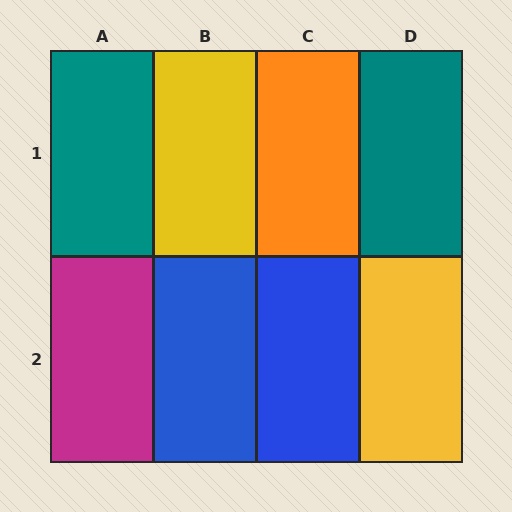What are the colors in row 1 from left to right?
Teal, yellow, orange, teal.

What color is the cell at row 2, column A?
Magenta.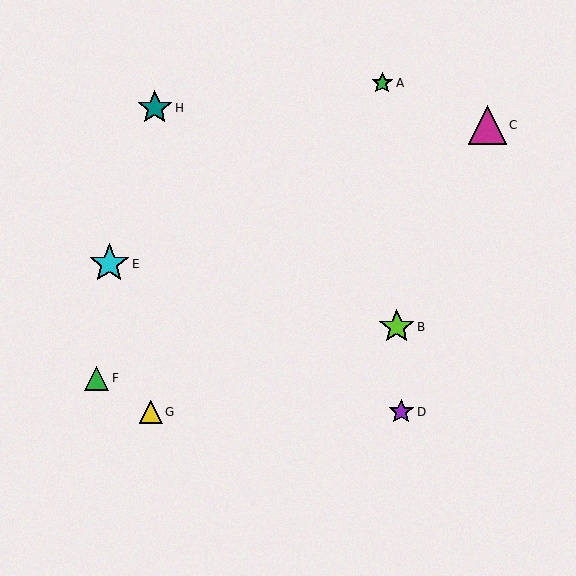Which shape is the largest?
The cyan star (labeled E) is the largest.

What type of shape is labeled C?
Shape C is a magenta triangle.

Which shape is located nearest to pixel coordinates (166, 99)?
The teal star (labeled H) at (155, 108) is nearest to that location.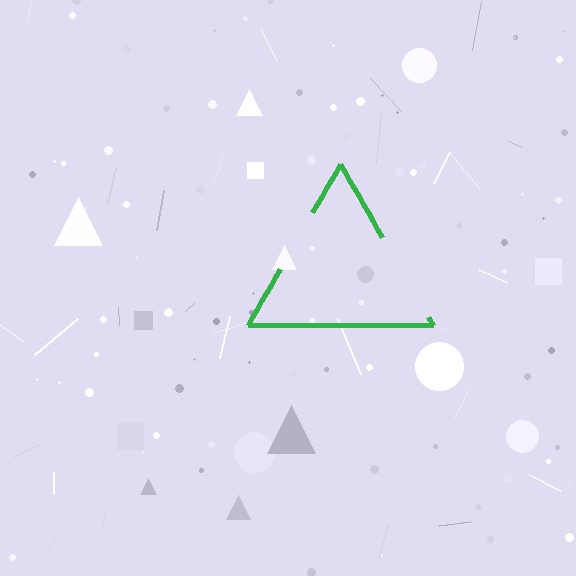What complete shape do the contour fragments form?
The contour fragments form a triangle.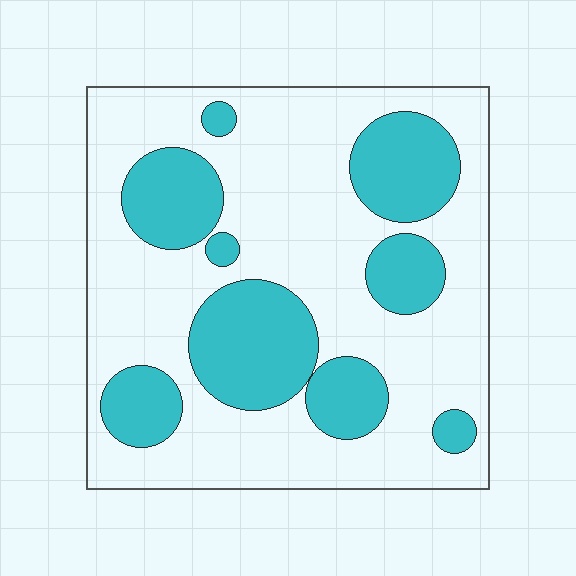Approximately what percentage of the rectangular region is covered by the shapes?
Approximately 30%.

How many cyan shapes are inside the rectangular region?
9.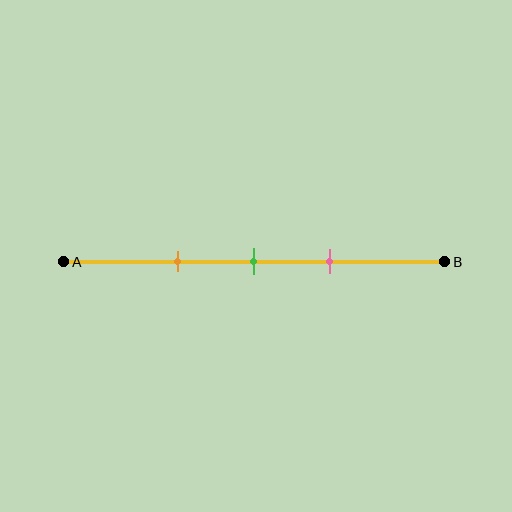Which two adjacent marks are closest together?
The green and pink marks are the closest adjacent pair.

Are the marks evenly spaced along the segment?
Yes, the marks are approximately evenly spaced.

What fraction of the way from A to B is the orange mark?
The orange mark is approximately 30% (0.3) of the way from A to B.